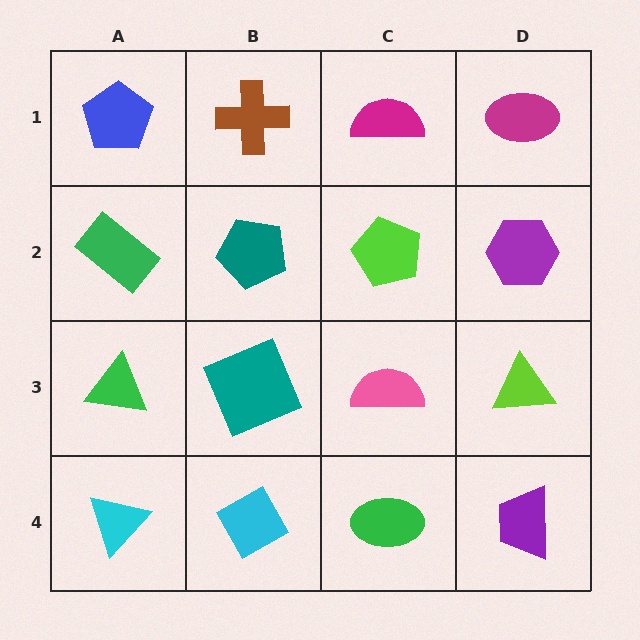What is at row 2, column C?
A lime pentagon.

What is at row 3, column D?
A lime triangle.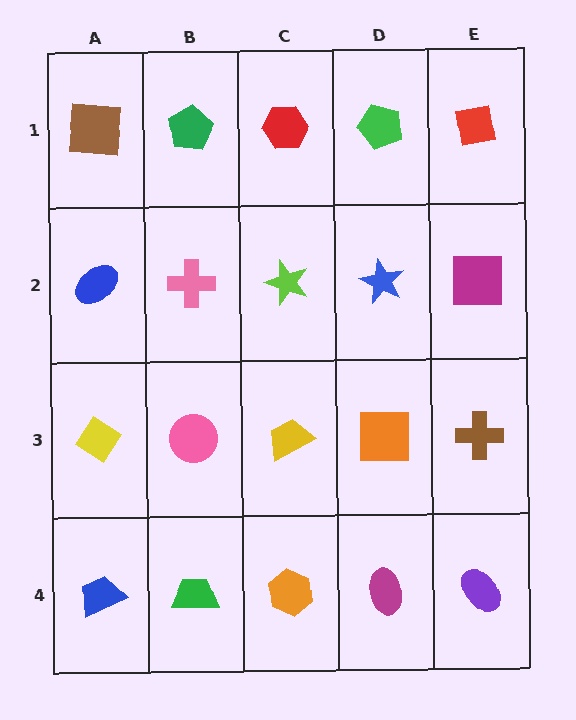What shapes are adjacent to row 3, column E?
A magenta square (row 2, column E), a purple ellipse (row 4, column E), an orange square (row 3, column D).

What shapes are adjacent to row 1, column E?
A magenta square (row 2, column E), a green pentagon (row 1, column D).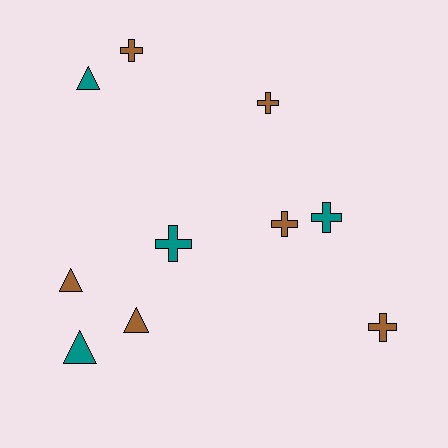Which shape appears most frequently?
Cross, with 6 objects.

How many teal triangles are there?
There are 2 teal triangles.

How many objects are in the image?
There are 10 objects.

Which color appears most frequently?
Brown, with 6 objects.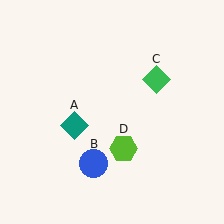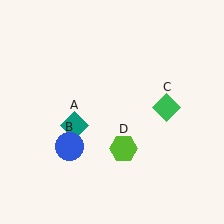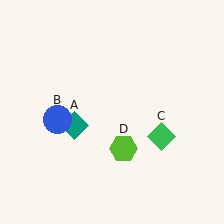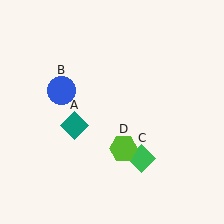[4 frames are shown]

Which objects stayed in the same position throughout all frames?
Teal diamond (object A) and lime hexagon (object D) remained stationary.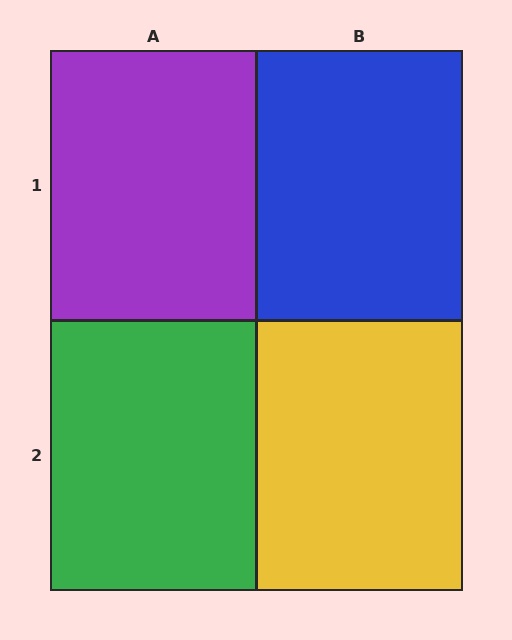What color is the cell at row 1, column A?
Purple.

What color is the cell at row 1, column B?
Blue.